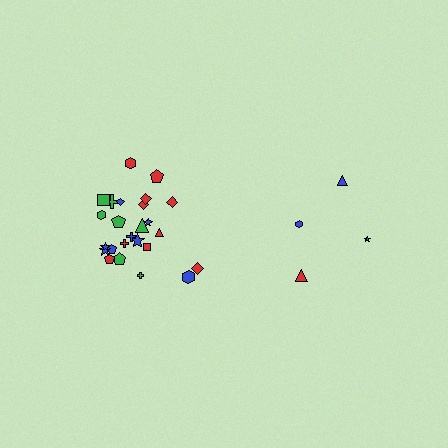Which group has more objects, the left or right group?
The left group.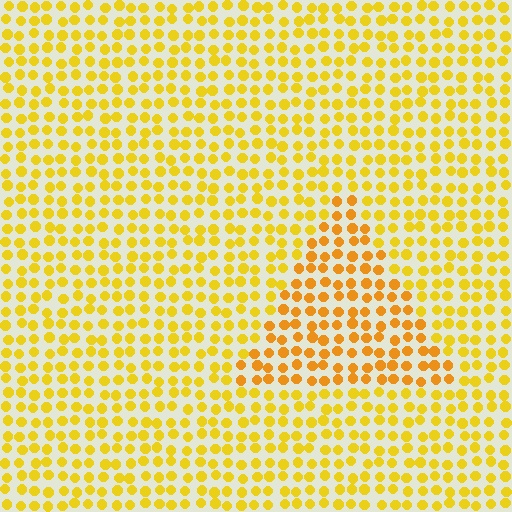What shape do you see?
I see a triangle.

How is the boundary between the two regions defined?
The boundary is defined purely by a slight shift in hue (about 18 degrees). Spacing, size, and orientation are identical on both sides.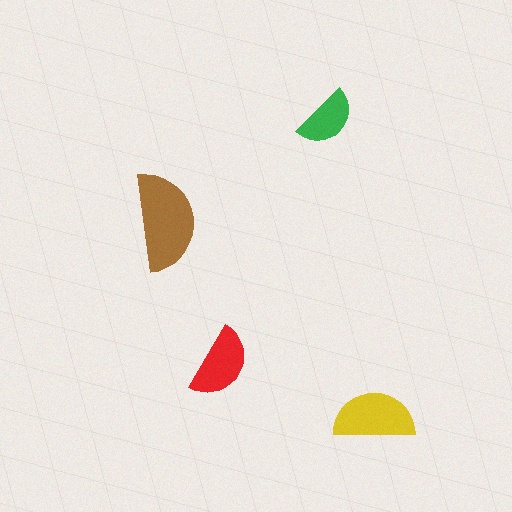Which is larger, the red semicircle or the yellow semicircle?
The yellow one.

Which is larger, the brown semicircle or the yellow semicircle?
The brown one.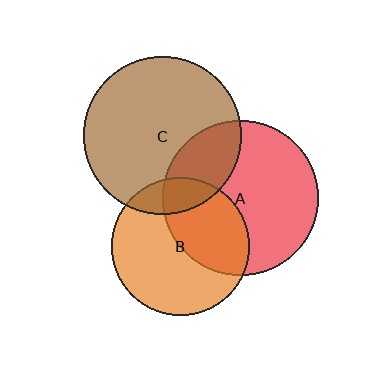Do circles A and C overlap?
Yes.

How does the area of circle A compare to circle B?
Approximately 1.3 times.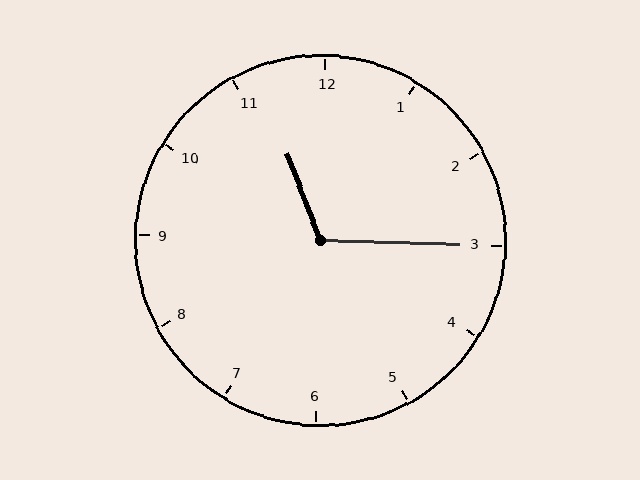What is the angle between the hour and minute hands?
Approximately 112 degrees.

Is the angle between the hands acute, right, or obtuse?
It is obtuse.